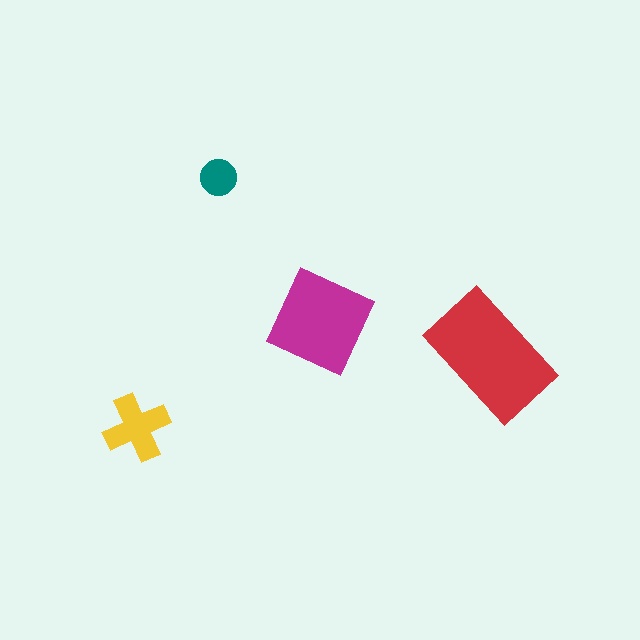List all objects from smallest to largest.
The teal circle, the yellow cross, the magenta diamond, the red rectangle.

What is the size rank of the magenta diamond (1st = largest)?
2nd.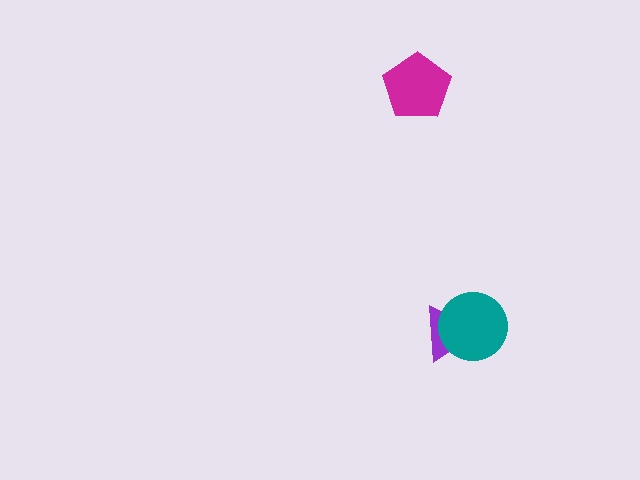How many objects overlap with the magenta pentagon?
0 objects overlap with the magenta pentagon.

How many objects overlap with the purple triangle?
1 object overlaps with the purple triangle.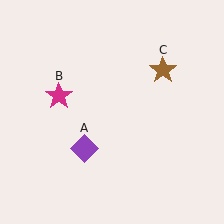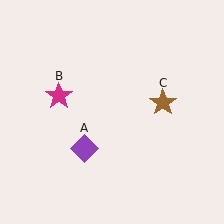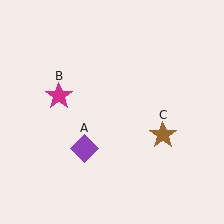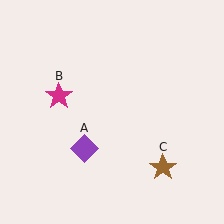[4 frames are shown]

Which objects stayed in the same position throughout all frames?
Purple diamond (object A) and magenta star (object B) remained stationary.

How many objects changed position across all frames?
1 object changed position: brown star (object C).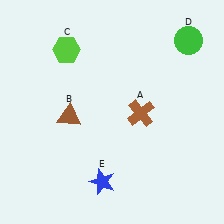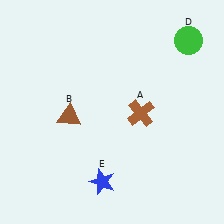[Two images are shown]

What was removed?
The lime hexagon (C) was removed in Image 2.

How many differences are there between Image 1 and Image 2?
There is 1 difference between the two images.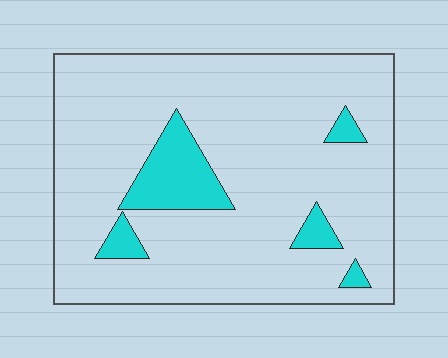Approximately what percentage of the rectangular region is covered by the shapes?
Approximately 10%.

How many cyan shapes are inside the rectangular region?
5.